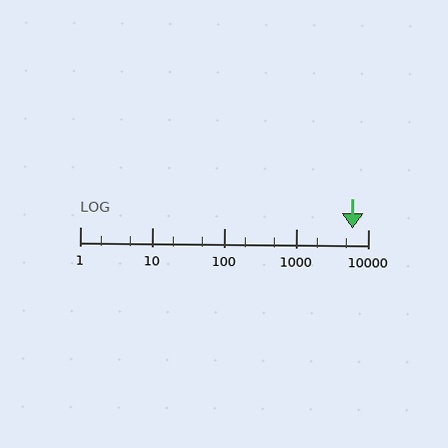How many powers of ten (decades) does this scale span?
The scale spans 4 decades, from 1 to 10000.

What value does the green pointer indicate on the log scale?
The pointer indicates approximately 6100.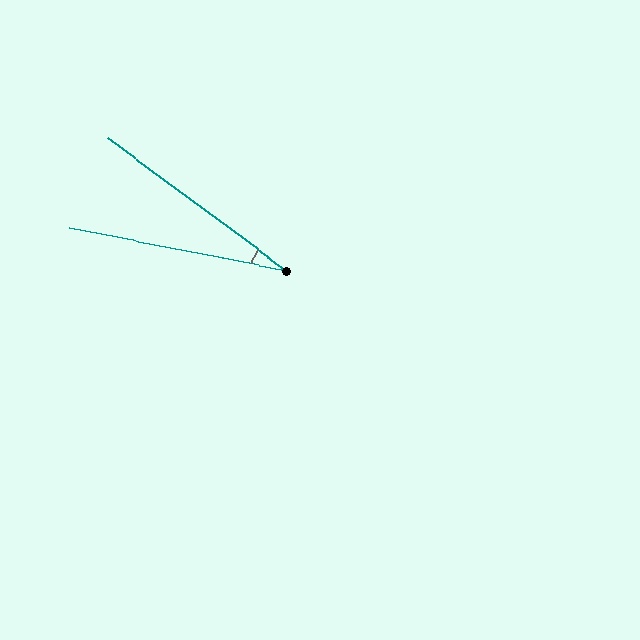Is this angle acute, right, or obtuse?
It is acute.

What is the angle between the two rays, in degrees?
Approximately 26 degrees.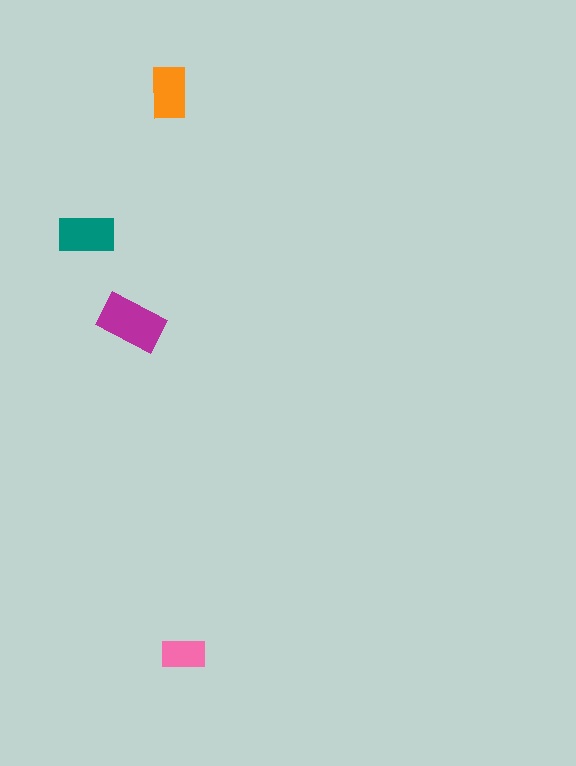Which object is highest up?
The orange rectangle is topmost.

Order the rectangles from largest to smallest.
the magenta one, the teal one, the orange one, the pink one.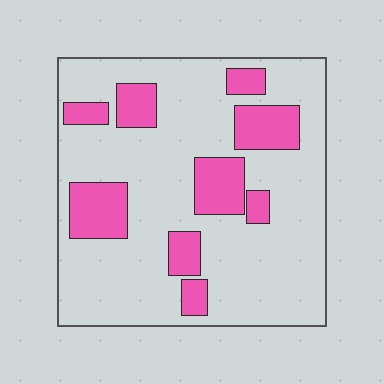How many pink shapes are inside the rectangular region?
9.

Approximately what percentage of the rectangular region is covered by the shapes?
Approximately 25%.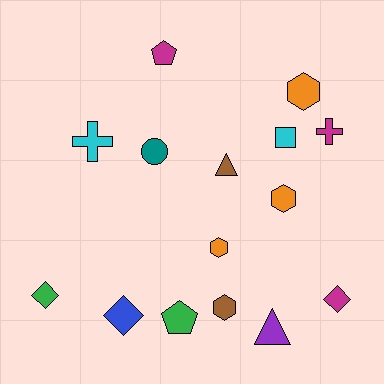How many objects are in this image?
There are 15 objects.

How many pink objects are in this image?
There are no pink objects.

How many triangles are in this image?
There are 2 triangles.